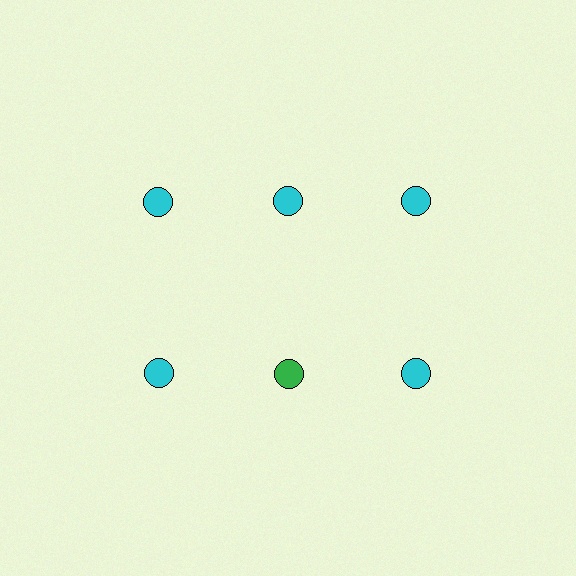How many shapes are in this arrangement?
There are 6 shapes arranged in a grid pattern.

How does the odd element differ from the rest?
It has a different color: green instead of cyan.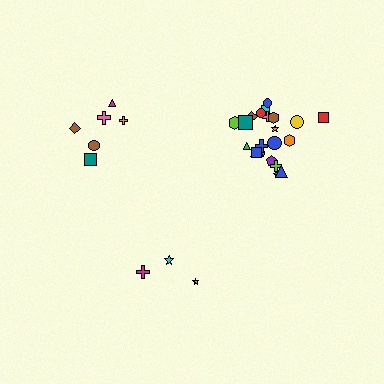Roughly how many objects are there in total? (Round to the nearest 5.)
Roughly 30 objects in total.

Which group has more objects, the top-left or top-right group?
The top-right group.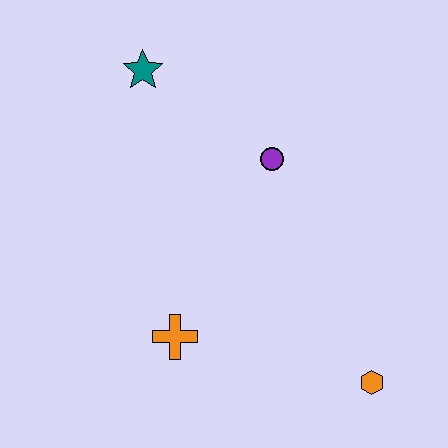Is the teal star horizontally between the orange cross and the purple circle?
No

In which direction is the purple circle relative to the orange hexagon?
The purple circle is above the orange hexagon.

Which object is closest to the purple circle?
The teal star is closest to the purple circle.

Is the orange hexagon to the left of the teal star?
No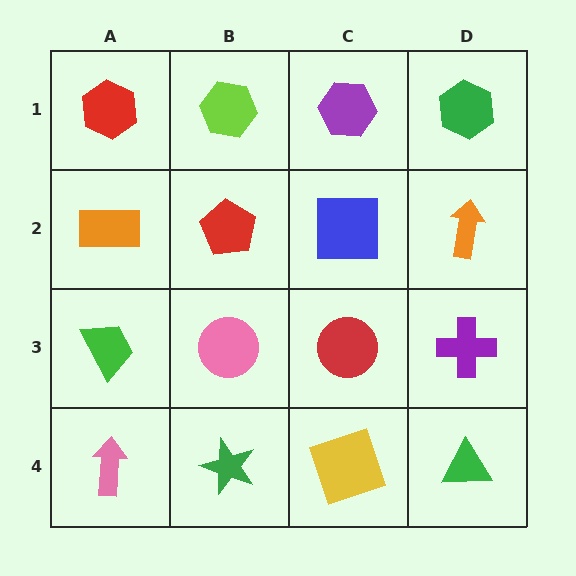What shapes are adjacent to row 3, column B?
A red pentagon (row 2, column B), a green star (row 4, column B), a green trapezoid (row 3, column A), a red circle (row 3, column C).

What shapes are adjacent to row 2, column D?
A green hexagon (row 1, column D), a purple cross (row 3, column D), a blue square (row 2, column C).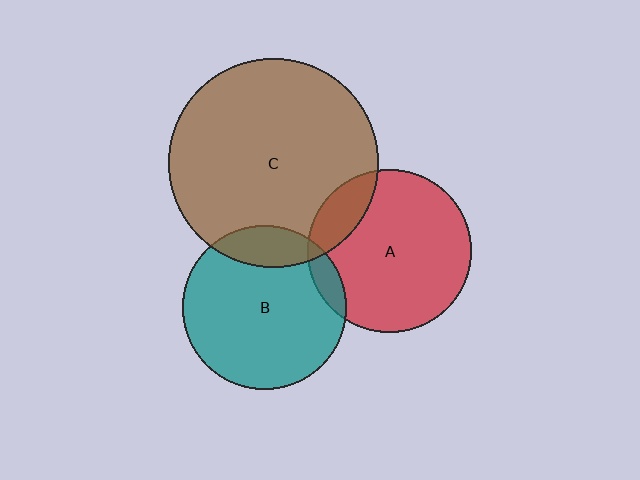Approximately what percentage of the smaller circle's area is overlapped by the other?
Approximately 10%.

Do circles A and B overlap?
Yes.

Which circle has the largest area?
Circle C (brown).